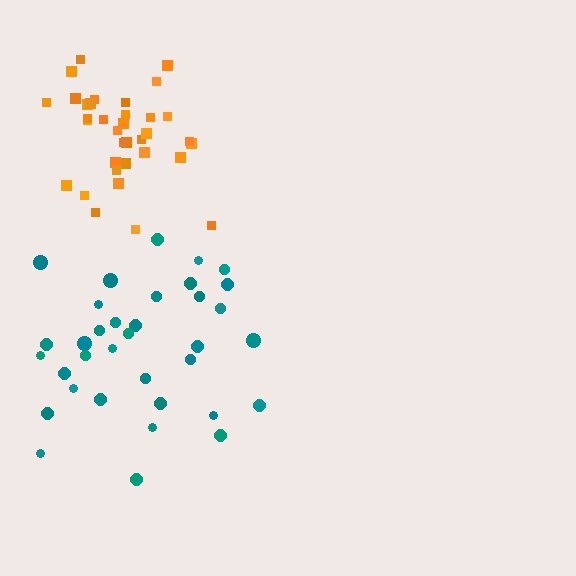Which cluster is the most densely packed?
Orange.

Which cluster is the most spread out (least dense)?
Teal.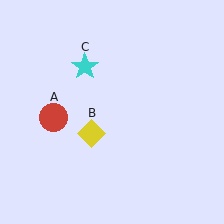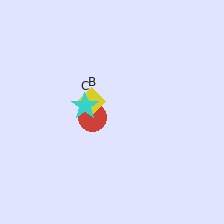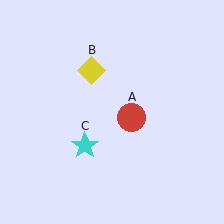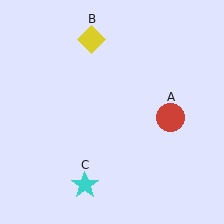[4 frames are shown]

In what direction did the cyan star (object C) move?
The cyan star (object C) moved down.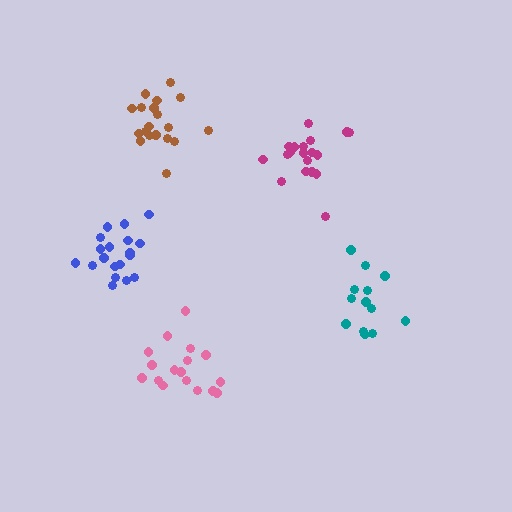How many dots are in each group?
Group 1: 19 dots, Group 2: 19 dots, Group 3: 13 dots, Group 4: 17 dots, Group 5: 19 dots (87 total).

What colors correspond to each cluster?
The clusters are colored: blue, magenta, teal, pink, brown.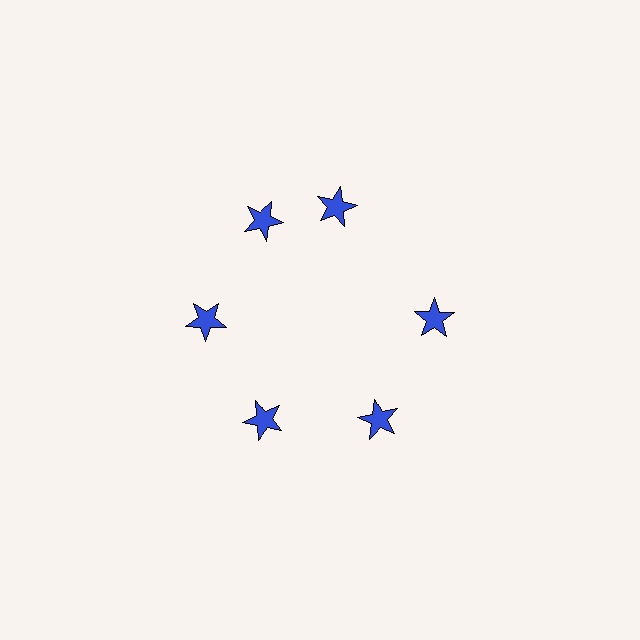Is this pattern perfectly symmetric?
No. The 6 blue stars are arranged in a ring, but one element near the 1 o'clock position is rotated out of alignment along the ring, breaking the 6-fold rotational symmetry.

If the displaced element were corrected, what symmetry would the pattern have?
It would have 6-fold rotational symmetry — the pattern would map onto itself every 60 degrees.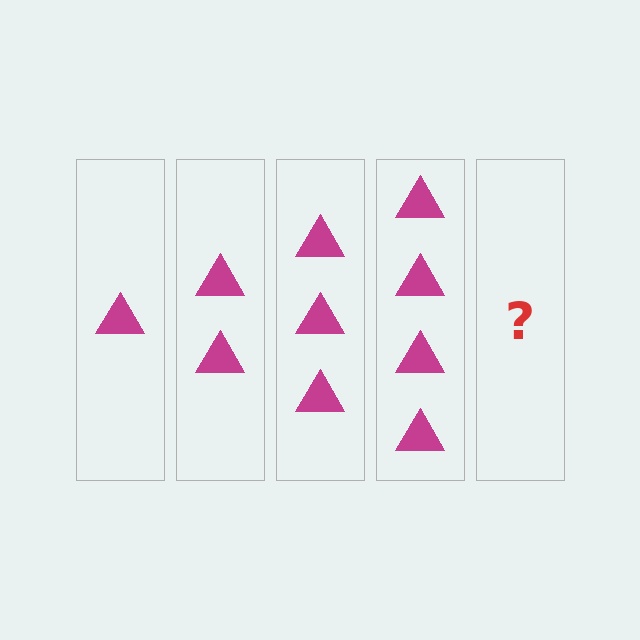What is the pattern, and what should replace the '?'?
The pattern is that each step adds one more triangle. The '?' should be 5 triangles.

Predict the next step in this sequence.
The next step is 5 triangles.